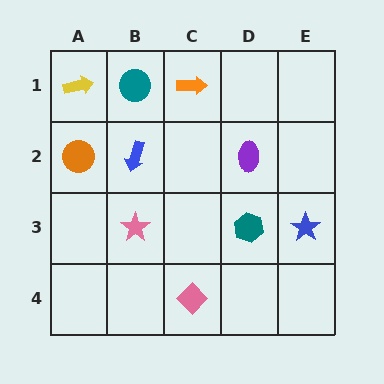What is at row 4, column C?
A pink diamond.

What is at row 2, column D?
A purple ellipse.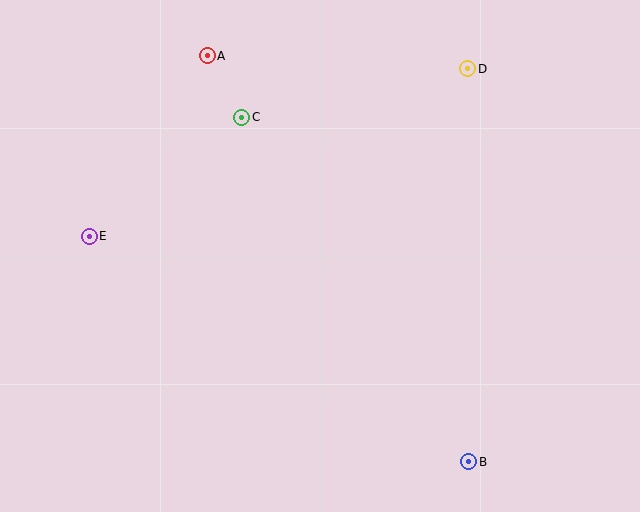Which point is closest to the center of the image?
Point C at (242, 117) is closest to the center.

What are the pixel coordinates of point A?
Point A is at (207, 56).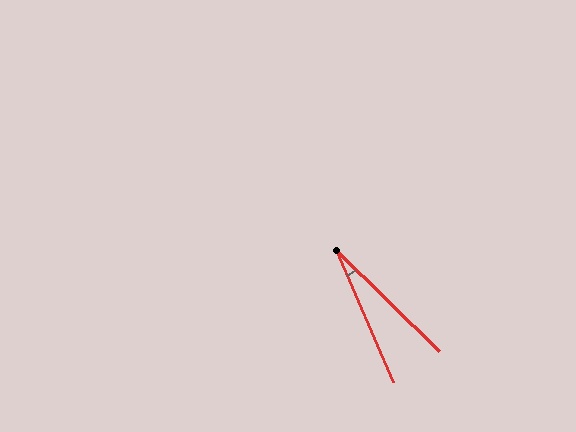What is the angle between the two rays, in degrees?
Approximately 22 degrees.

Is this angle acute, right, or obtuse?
It is acute.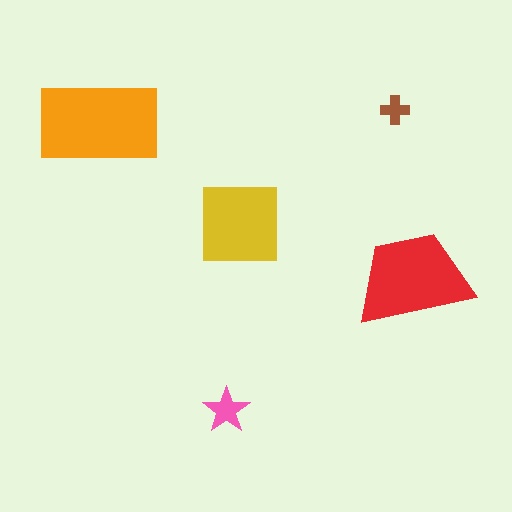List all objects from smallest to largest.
The brown cross, the pink star, the yellow square, the red trapezoid, the orange rectangle.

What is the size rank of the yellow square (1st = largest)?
3rd.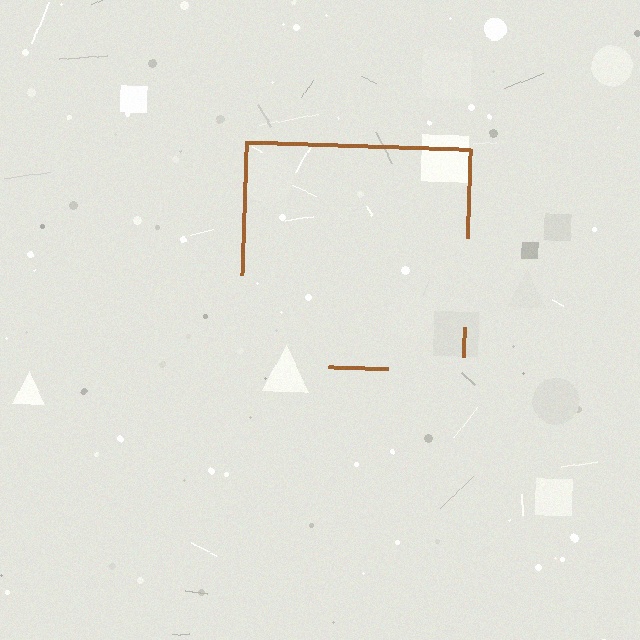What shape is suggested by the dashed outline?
The dashed outline suggests a square.